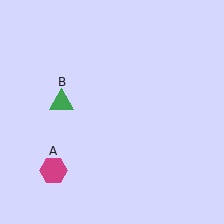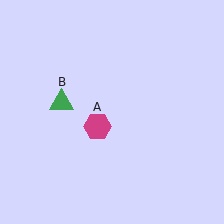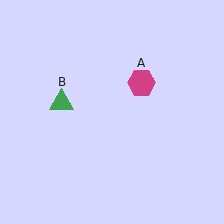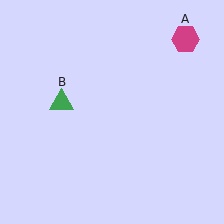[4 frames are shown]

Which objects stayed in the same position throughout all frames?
Green triangle (object B) remained stationary.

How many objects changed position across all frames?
1 object changed position: magenta hexagon (object A).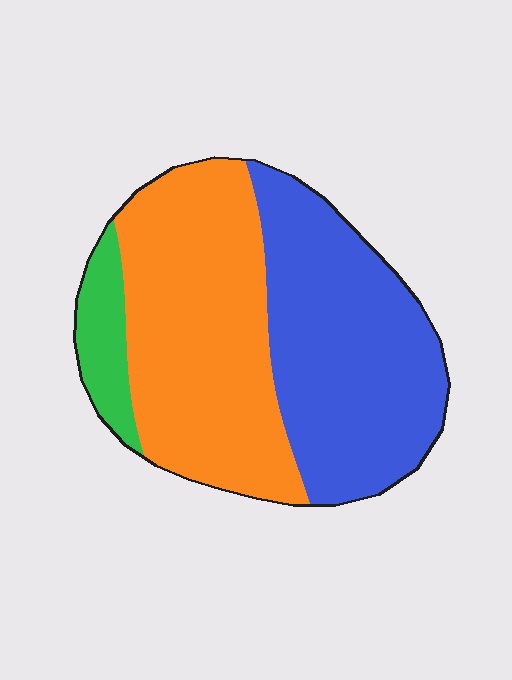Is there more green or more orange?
Orange.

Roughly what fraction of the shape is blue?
Blue covers about 45% of the shape.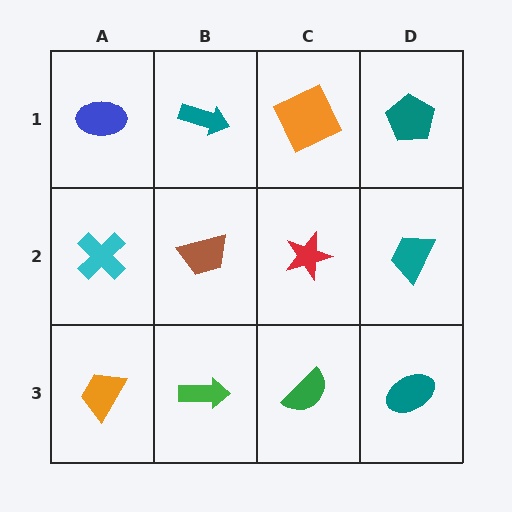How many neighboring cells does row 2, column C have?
4.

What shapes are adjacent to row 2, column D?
A teal pentagon (row 1, column D), a teal ellipse (row 3, column D), a red star (row 2, column C).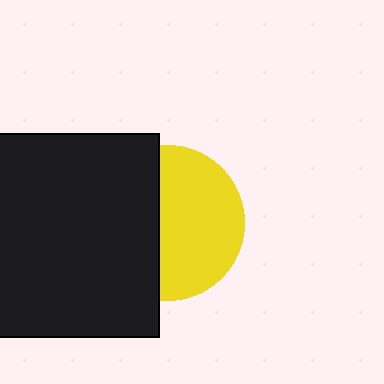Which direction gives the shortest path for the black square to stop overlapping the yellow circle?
Moving left gives the shortest separation.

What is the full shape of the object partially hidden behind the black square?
The partially hidden object is a yellow circle.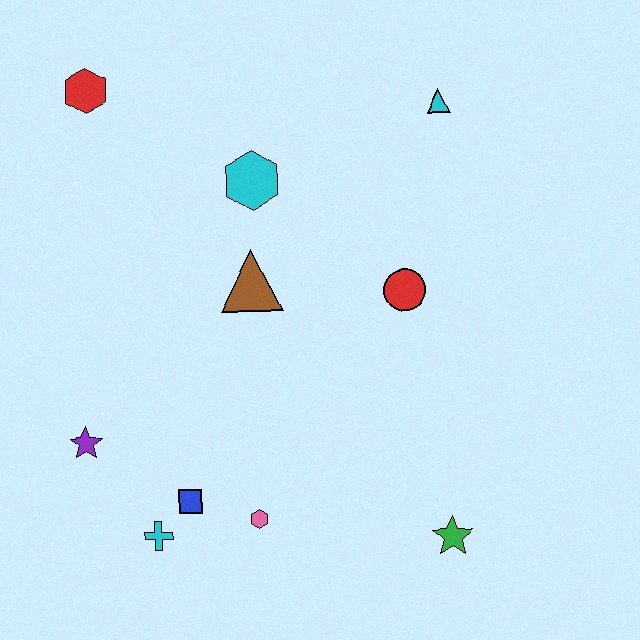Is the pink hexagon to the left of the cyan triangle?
Yes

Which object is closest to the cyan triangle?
The red circle is closest to the cyan triangle.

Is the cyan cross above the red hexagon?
No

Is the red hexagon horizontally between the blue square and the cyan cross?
No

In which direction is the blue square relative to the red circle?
The blue square is to the left of the red circle.